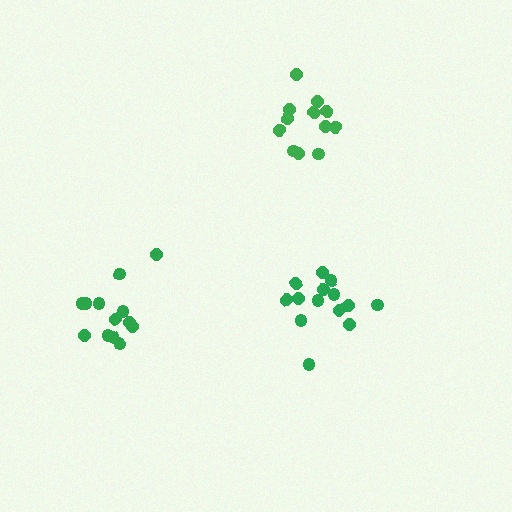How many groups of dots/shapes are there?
There are 3 groups.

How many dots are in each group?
Group 1: 14 dots, Group 2: 13 dots, Group 3: 13 dots (40 total).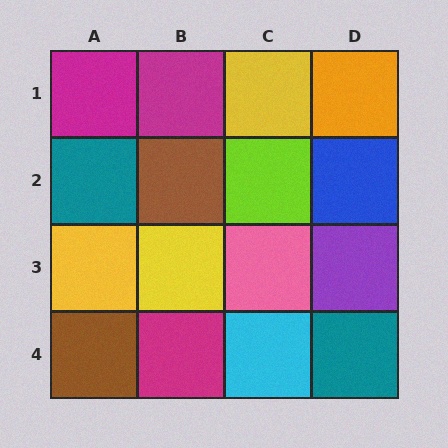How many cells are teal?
2 cells are teal.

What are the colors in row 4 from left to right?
Brown, magenta, cyan, teal.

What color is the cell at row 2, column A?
Teal.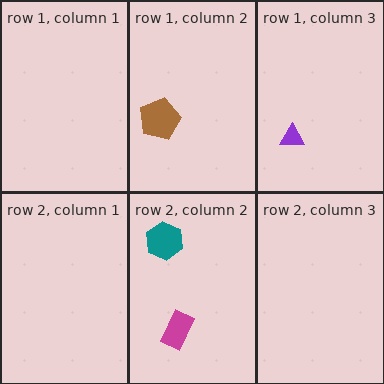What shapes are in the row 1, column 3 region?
The purple triangle.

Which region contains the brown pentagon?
The row 1, column 2 region.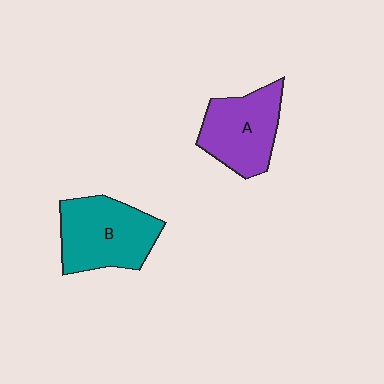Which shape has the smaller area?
Shape A (purple).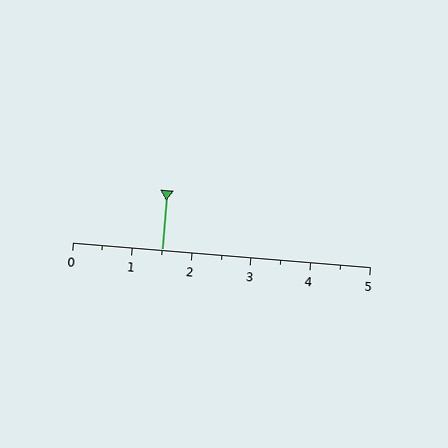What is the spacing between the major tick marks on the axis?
The major ticks are spaced 1 apart.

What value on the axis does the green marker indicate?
The marker indicates approximately 1.5.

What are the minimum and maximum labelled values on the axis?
The axis runs from 0 to 5.